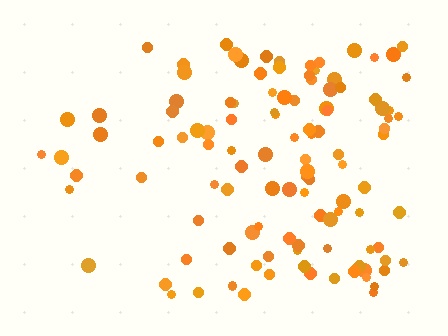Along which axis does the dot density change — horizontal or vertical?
Horizontal.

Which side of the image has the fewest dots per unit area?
The left.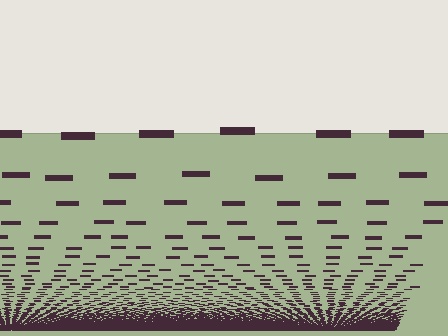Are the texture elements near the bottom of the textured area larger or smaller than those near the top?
Smaller. The gradient is inverted — elements near the bottom are smaller and denser.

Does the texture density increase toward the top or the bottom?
Density increases toward the bottom.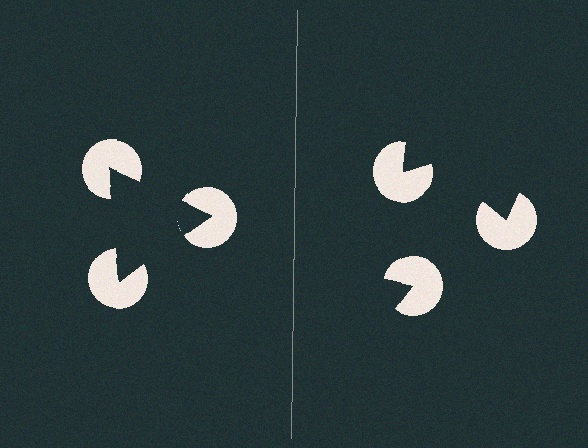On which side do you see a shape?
An illusory triangle appears on the left side. On the right side the wedge cuts are rotated, so no coherent shape forms.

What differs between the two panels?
The pac-man discs are positioned identically on both sides; only the wedge orientations differ. On the left they align to a triangle; on the right they are misaligned.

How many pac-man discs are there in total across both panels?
6 — 3 on each side.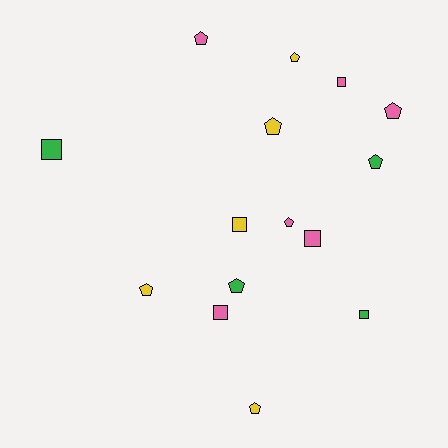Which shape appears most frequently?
Pentagon, with 9 objects.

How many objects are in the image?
There are 15 objects.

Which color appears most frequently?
Pink, with 6 objects.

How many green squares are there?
There are 2 green squares.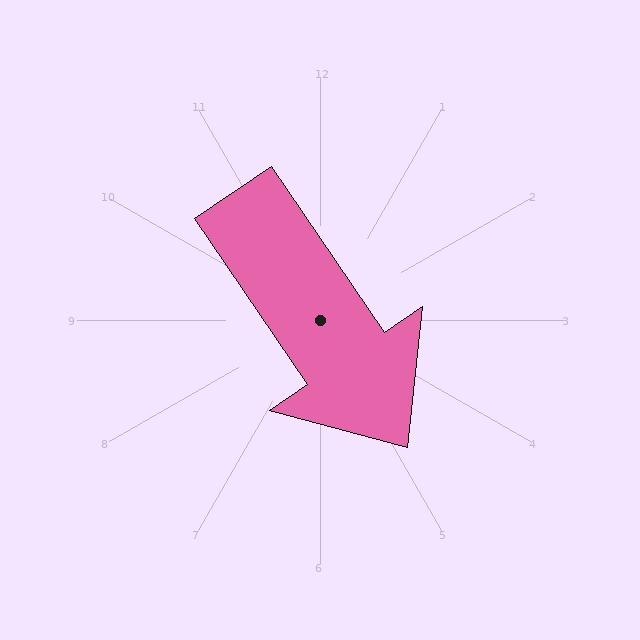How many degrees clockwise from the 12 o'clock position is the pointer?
Approximately 146 degrees.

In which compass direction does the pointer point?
Southeast.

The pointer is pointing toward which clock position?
Roughly 5 o'clock.